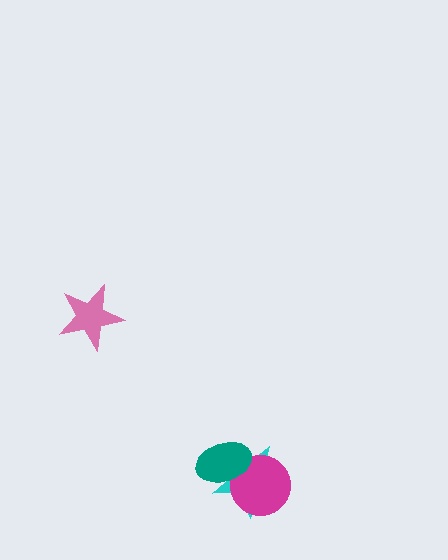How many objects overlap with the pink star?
0 objects overlap with the pink star.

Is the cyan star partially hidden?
Yes, it is partially covered by another shape.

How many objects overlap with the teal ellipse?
2 objects overlap with the teal ellipse.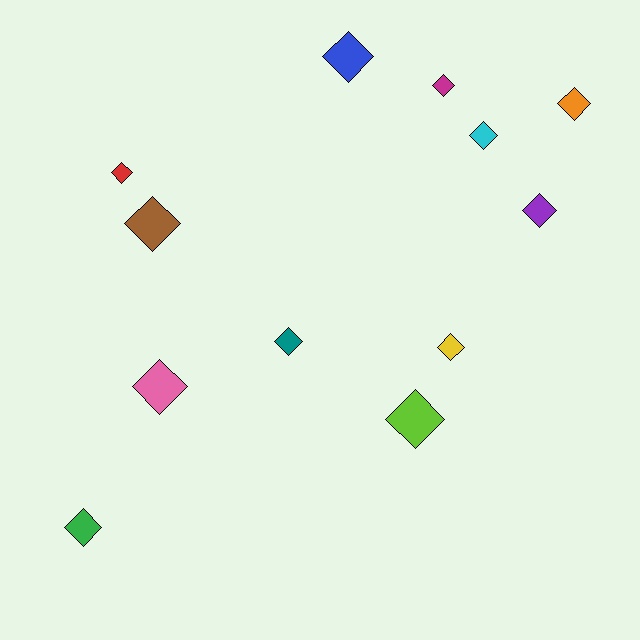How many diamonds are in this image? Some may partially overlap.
There are 12 diamonds.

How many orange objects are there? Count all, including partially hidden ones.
There is 1 orange object.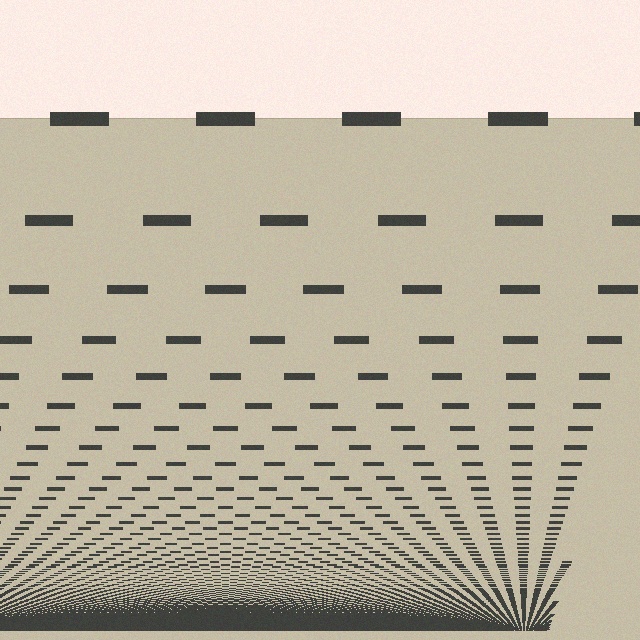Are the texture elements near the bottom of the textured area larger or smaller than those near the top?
Smaller. The gradient is inverted — elements near the bottom are smaller and denser.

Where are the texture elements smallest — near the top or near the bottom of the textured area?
Near the bottom.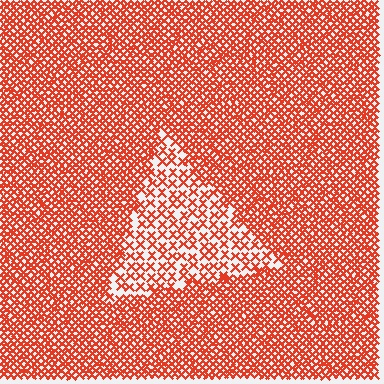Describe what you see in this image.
The image contains small red elements arranged at two different densities. A triangle-shaped region is visible where the elements are less densely packed than the surrounding area.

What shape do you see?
I see a triangle.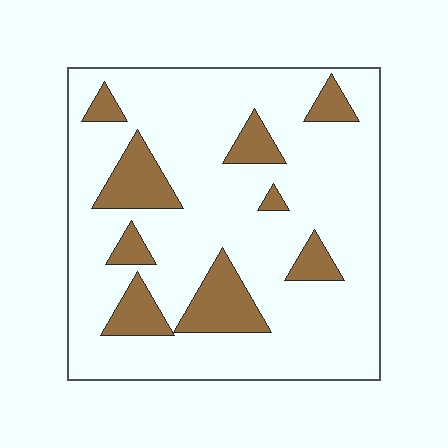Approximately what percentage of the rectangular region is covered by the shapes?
Approximately 20%.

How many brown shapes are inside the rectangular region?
9.